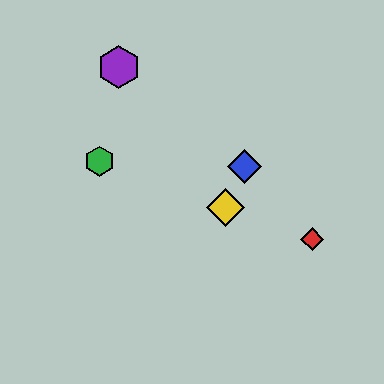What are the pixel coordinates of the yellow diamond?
The yellow diamond is at (226, 208).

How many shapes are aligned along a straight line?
3 shapes (the red diamond, the green hexagon, the yellow diamond) are aligned along a straight line.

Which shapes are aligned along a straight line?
The red diamond, the green hexagon, the yellow diamond are aligned along a straight line.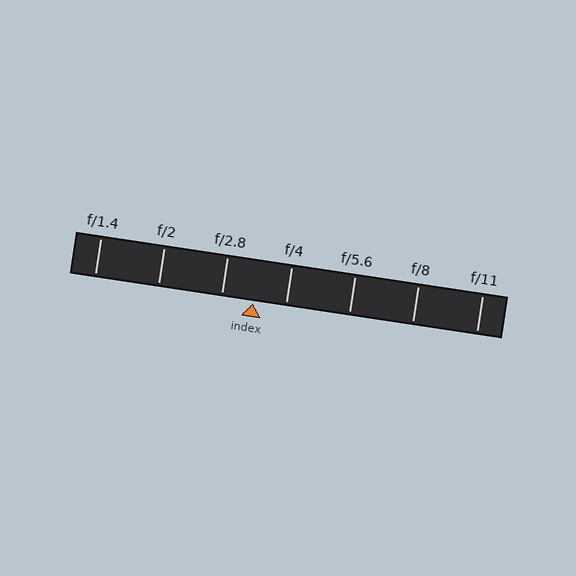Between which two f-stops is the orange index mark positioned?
The index mark is between f/2.8 and f/4.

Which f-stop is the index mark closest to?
The index mark is closest to f/2.8.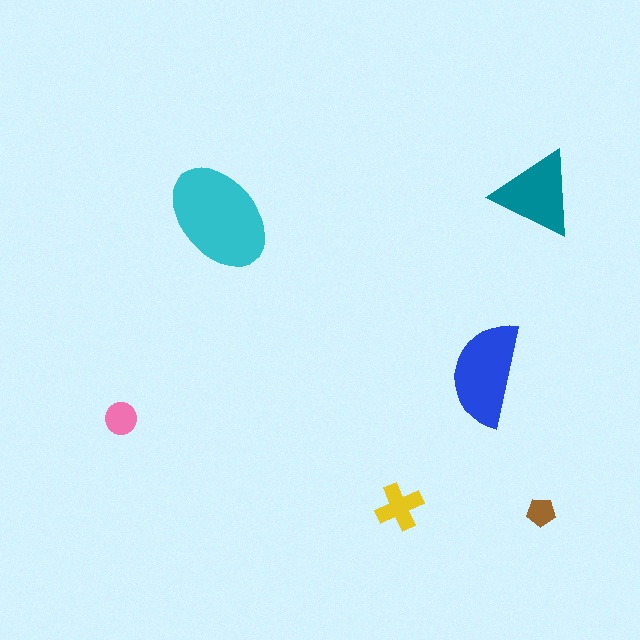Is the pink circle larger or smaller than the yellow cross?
Smaller.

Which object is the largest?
The cyan ellipse.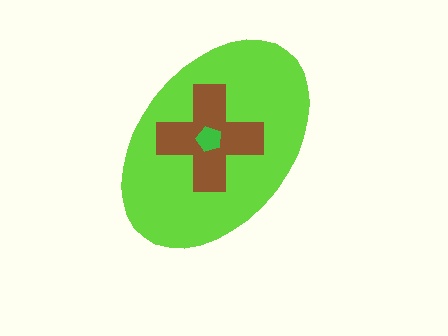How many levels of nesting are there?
3.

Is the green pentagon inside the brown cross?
Yes.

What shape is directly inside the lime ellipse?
The brown cross.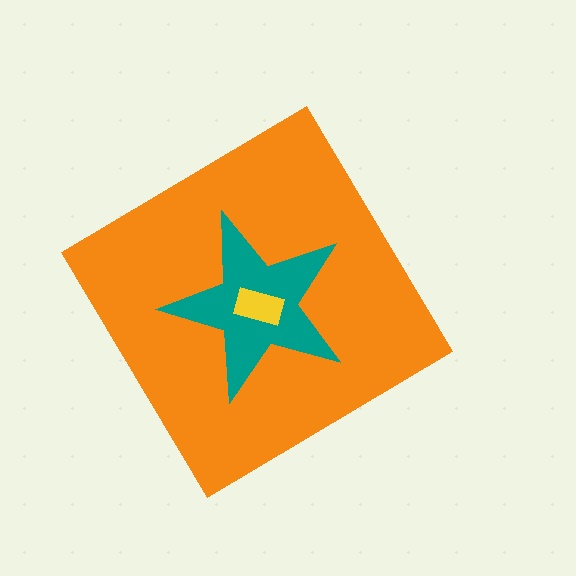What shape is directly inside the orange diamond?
The teal star.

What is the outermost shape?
The orange diamond.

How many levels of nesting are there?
3.